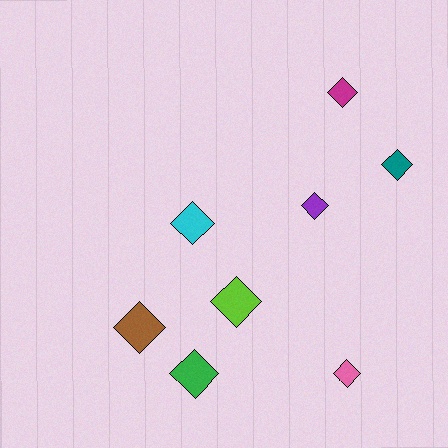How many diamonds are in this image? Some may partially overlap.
There are 8 diamonds.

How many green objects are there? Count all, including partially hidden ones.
There is 1 green object.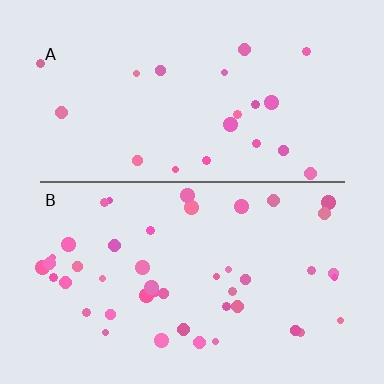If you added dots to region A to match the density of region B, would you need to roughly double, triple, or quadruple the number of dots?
Approximately double.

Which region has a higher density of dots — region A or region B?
B (the bottom).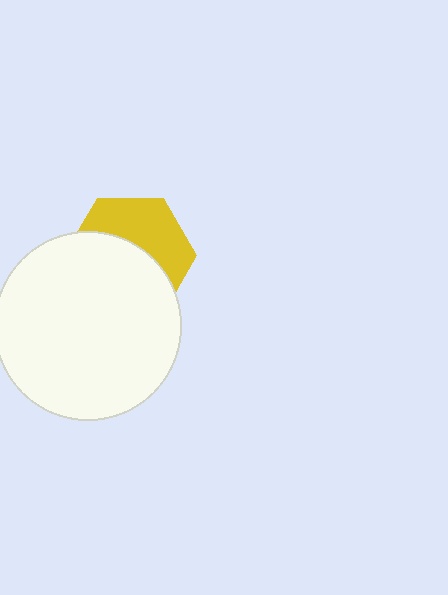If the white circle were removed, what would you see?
You would see the complete yellow hexagon.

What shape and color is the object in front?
The object in front is a white circle.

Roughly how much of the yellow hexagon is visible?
A small part of it is visible (roughly 44%).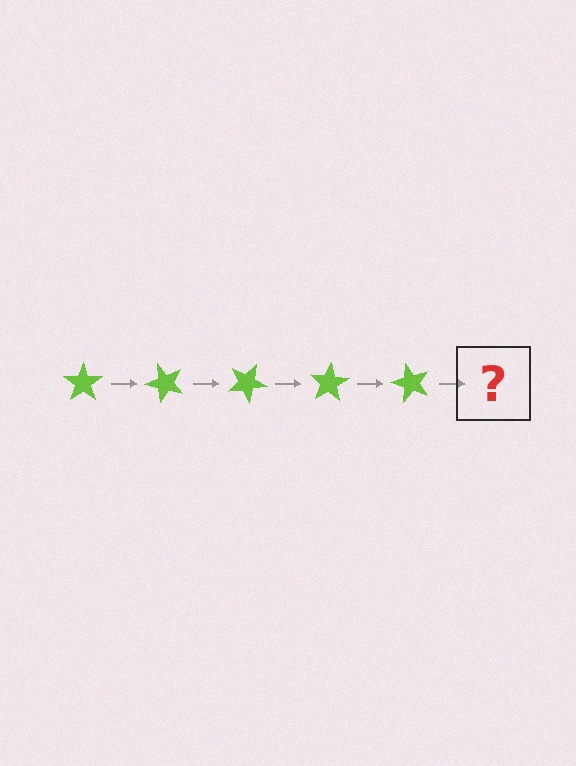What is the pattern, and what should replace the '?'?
The pattern is that the star rotates 50 degrees each step. The '?' should be a lime star rotated 250 degrees.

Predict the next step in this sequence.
The next step is a lime star rotated 250 degrees.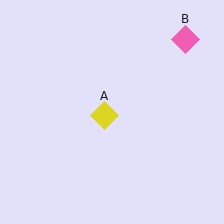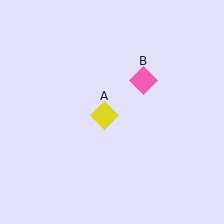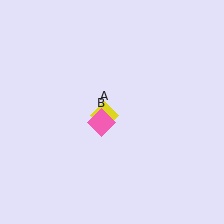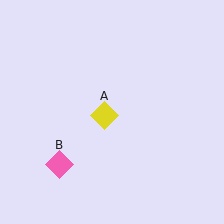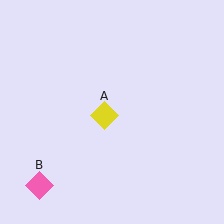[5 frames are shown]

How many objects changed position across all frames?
1 object changed position: pink diamond (object B).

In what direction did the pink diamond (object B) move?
The pink diamond (object B) moved down and to the left.